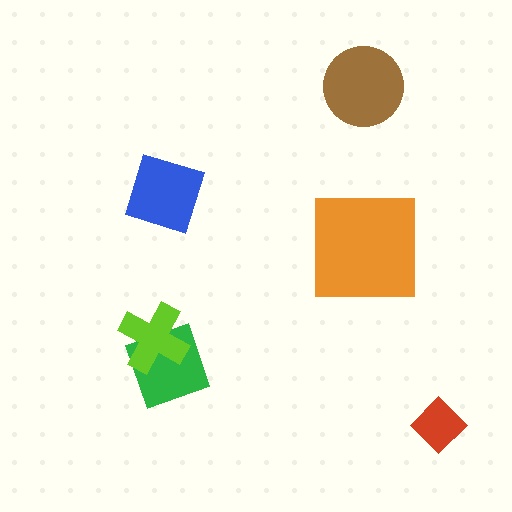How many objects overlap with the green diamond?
1 object overlaps with the green diamond.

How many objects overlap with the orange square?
0 objects overlap with the orange square.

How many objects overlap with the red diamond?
0 objects overlap with the red diamond.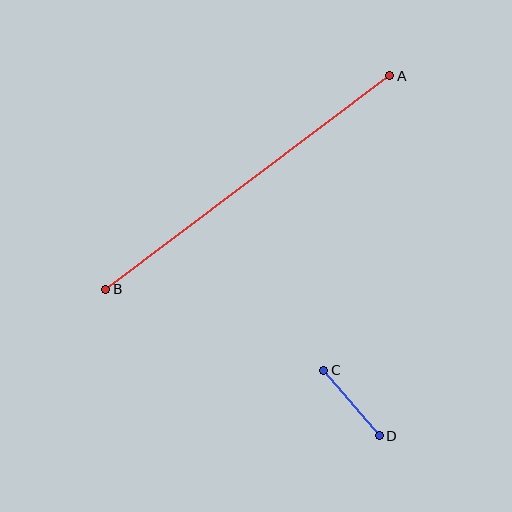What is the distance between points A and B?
The distance is approximately 355 pixels.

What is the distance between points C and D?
The distance is approximately 86 pixels.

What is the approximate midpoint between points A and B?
The midpoint is at approximately (248, 183) pixels.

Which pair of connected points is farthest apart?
Points A and B are farthest apart.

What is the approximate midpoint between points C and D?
The midpoint is at approximately (351, 403) pixels.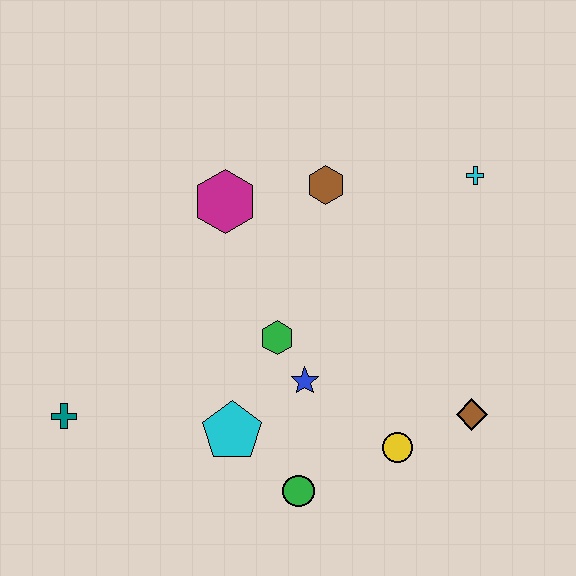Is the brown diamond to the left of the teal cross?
No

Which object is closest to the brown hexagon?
The magenta hexagon is closest to the brown hexagon.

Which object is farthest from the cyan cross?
The teal cross is farthest from the cyan cross.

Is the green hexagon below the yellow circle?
No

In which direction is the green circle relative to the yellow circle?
The green circle is to the left of the yellow circle.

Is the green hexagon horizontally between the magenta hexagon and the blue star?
Yes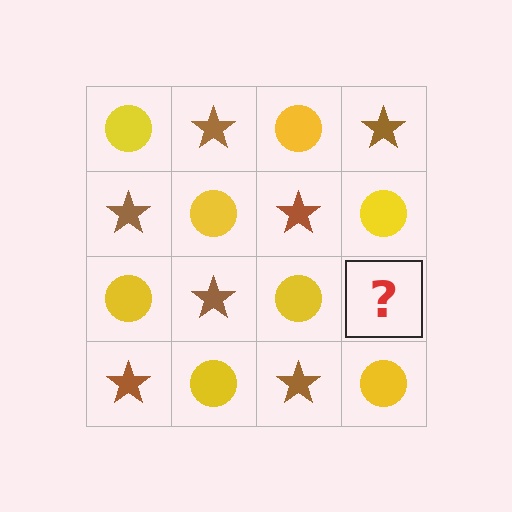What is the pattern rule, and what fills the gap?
The rule is that it alternates yellow circle and brown star in a checkerboard pattern. The gap should be filled with a brown star.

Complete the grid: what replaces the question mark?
The question mark should be replaced with a brown star.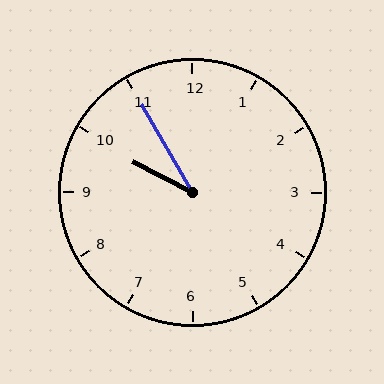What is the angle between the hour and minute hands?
Approximately 32 degrees.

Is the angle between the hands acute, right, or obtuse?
It is acute.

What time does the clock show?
9:55.